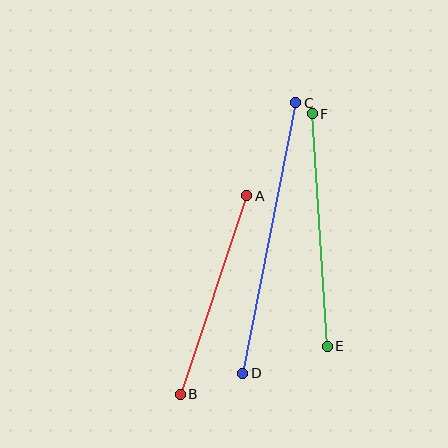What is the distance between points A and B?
The distance is approximately 209 pixels.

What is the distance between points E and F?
The distance is approximately 233 pixels.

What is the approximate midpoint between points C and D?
The midpoint is at approximately (269, 238) pixels.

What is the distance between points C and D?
The distance is approximately 275 pixels.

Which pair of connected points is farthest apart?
Points C and D are farthest apart.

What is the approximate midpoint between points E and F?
The midpoint is at approximately (320, 230) pixels.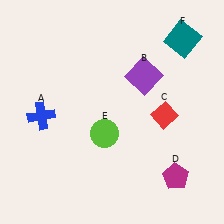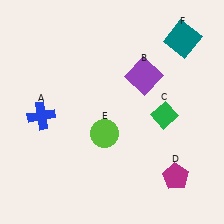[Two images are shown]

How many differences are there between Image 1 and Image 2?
There is 1 difference between the two images.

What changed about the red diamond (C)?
In Image 1, C is red. In Image 2, it changed to green.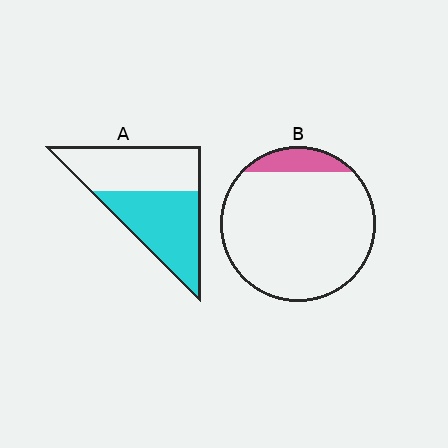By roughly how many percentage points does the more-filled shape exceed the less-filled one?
By roughly 40 percentage points (A over B).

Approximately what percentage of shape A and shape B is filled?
A is approximately 50% and B is approximately 10%.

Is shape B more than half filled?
No.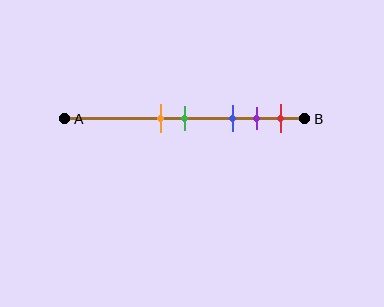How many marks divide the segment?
There are 5 marks dividing the segment.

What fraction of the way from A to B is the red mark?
The red mark is approximately 90% (0.9) of the way from A to B.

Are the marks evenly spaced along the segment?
No, the marks are not evenly spaced.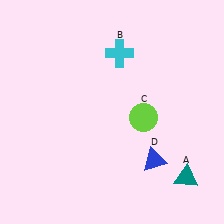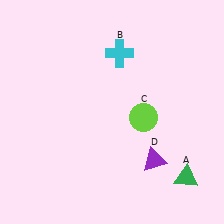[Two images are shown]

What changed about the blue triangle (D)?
In Image 1, D is blue. In Image 2, it changed to purple.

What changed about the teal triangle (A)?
In Image 1, A is teal. In Image 2, it changed to green.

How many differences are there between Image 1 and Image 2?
There are 2 differences between the two images.